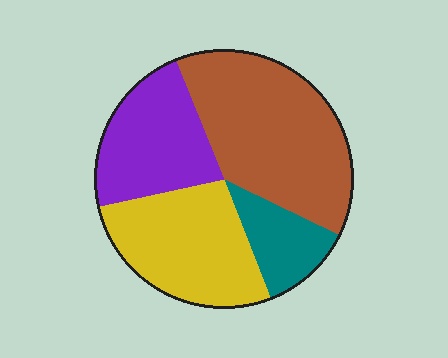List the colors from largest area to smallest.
From largest to smallest: brown, yellow, purple, teal.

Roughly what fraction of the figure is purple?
Purple takes up less than a quarter of the figure.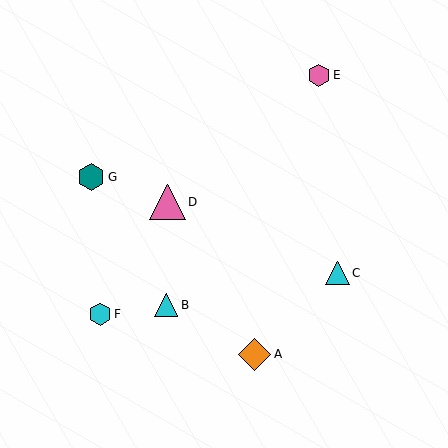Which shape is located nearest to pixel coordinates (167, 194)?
The pink triangle (labeled D) at (168, 202) is nearest to that location.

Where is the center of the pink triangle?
The center of the pink triangle is at (168, 202).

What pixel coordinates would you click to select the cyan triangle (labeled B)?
Click at (166, 305) to select the cyan triangle B.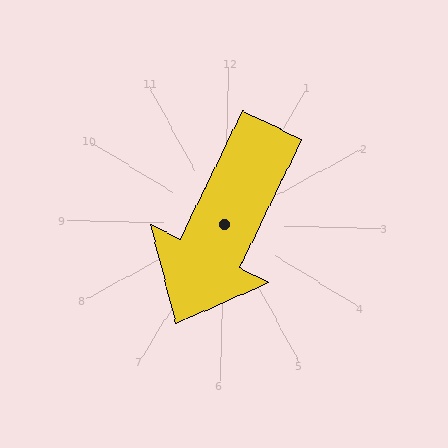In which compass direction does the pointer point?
Southwest.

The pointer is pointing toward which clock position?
Roughly 7 o'clock.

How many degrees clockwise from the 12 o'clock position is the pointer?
Approximately 204 degrees.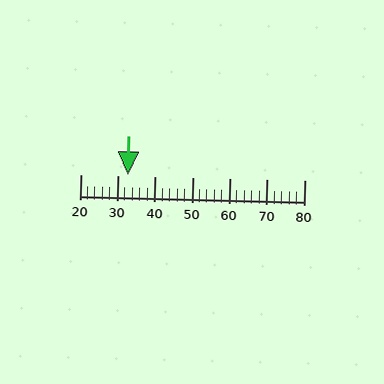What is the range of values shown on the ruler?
The ruler shows values from 20 to 80.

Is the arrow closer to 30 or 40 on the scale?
The arrow is closer to 30.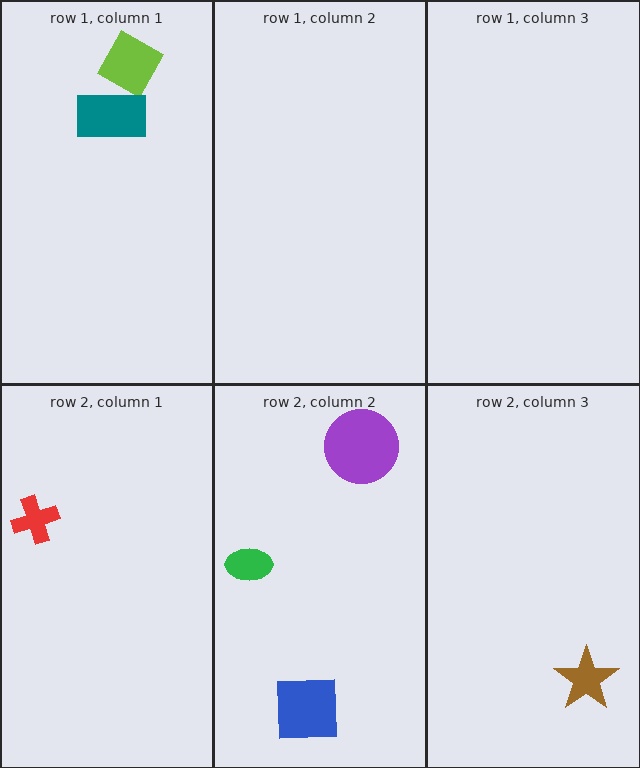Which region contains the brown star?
The row 2, column 3 region.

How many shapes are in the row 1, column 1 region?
2.